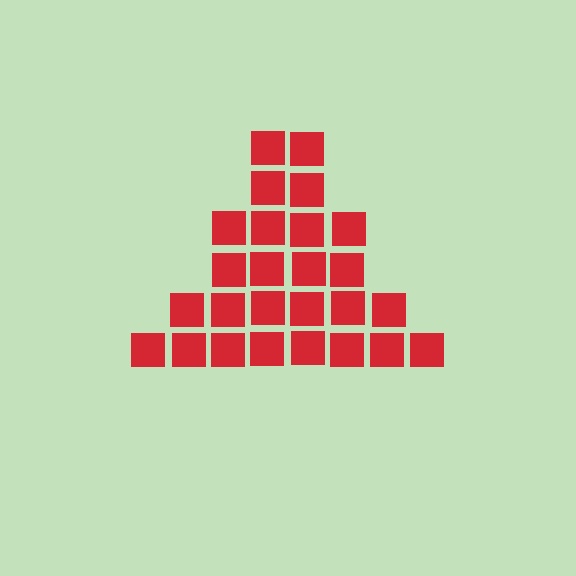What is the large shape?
The large shape is a triangle.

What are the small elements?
The small elements are squares.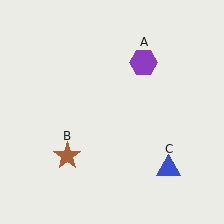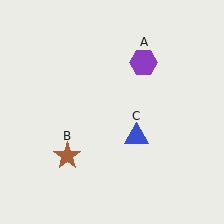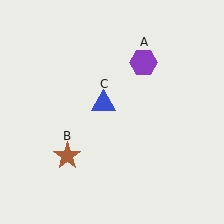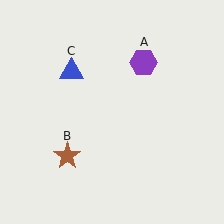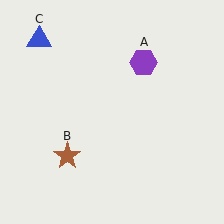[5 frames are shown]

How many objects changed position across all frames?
1 object changed position: blue triangle (object C).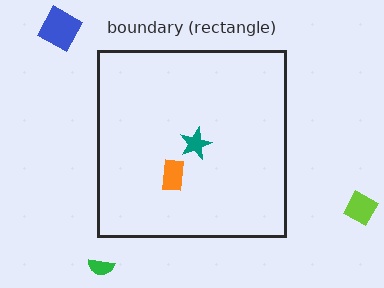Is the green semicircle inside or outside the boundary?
Outside.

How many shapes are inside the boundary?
2 inside, 3 outside.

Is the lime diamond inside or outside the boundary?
Outside.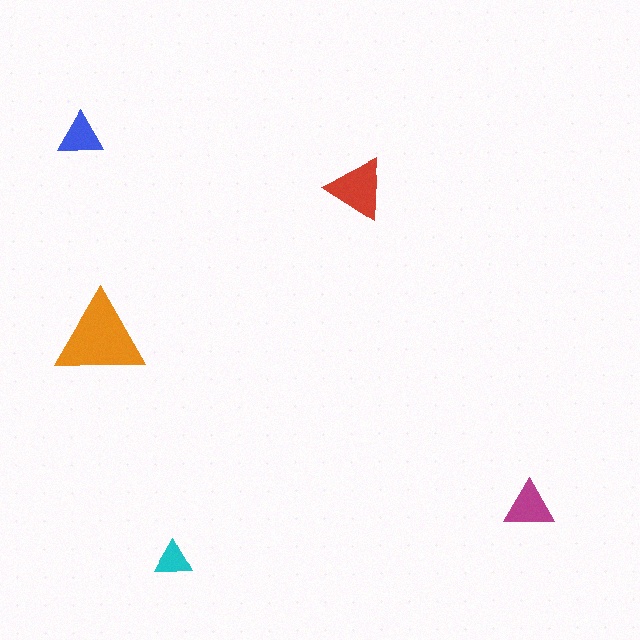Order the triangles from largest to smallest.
the orange one, the red one, the magenta one, the blue one, the cyan one.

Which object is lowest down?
The cyan triangle is bottommost.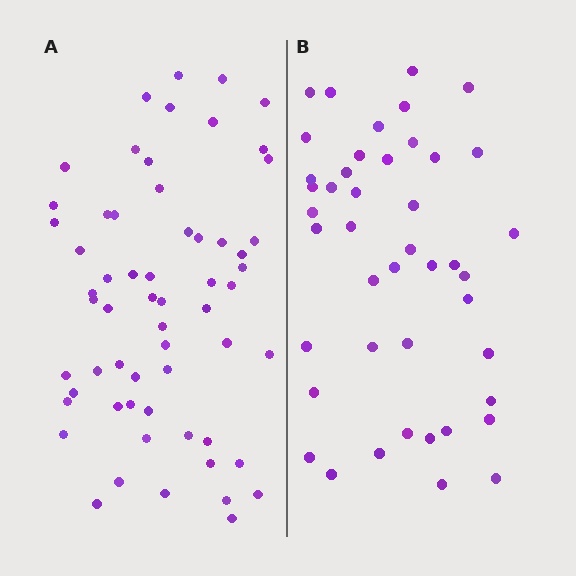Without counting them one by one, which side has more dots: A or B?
Region A (the left region) has more dots.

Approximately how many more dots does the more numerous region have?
Region A has approximately 15 more dots than region B.